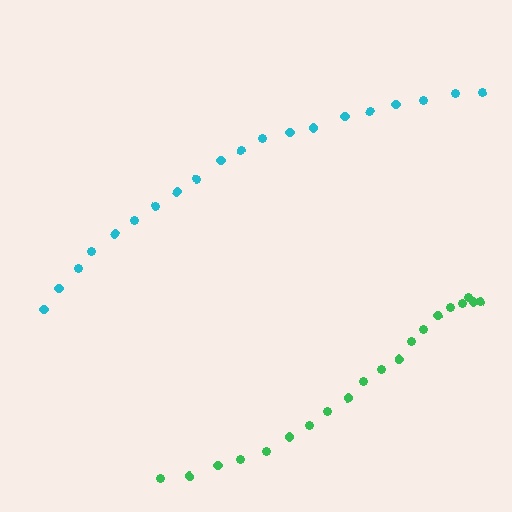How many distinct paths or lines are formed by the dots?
There are 2 distinct paths.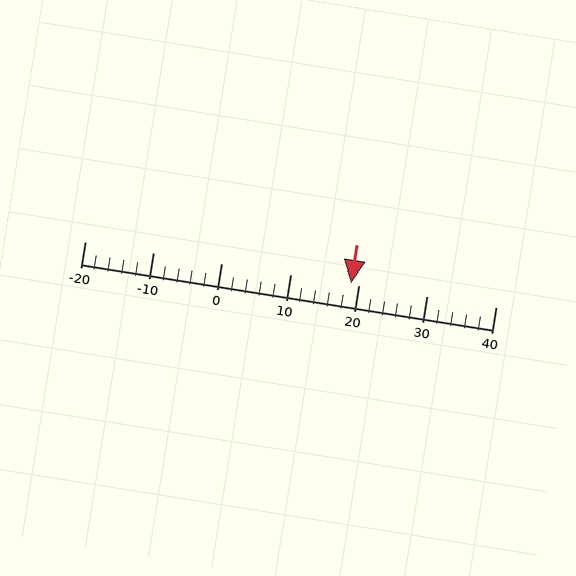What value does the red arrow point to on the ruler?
The red arrow points to approximately 19.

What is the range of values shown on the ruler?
The ruler shows values from -20 to 40.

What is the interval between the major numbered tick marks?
The major tick marks are spaced 10 units apart.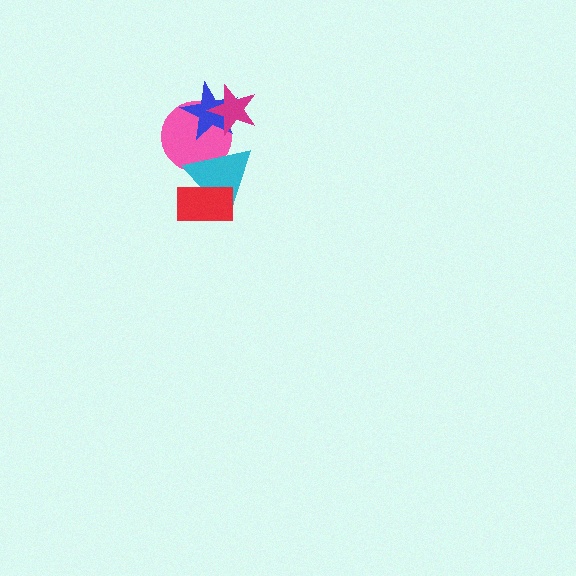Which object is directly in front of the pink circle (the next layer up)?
The blue star is directly in front of the pink circle.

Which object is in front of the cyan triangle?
The red rectangle is in front of the cyan triangle.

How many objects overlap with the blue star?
2 objects overlap with the blue star.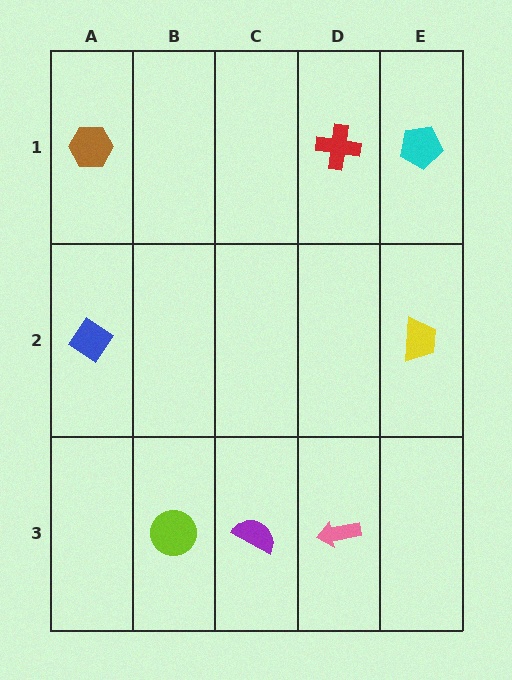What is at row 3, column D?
A pink arrow.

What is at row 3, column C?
A purple semicircle.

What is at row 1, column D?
A red cross.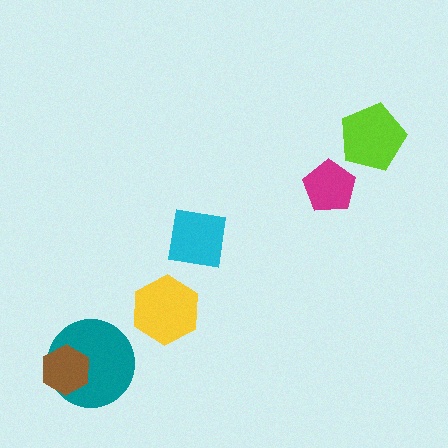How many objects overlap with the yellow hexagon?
0 objects overlap with the yellow hexagon.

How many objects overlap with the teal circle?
1 object overlaps with the teal circle.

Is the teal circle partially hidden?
Yes, it is partially covered by another shape.